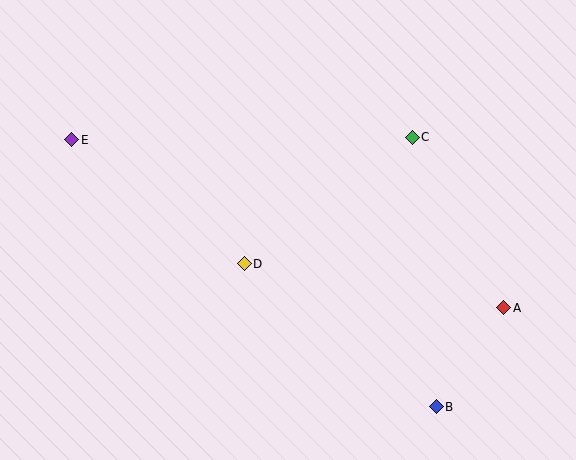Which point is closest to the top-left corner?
Point E is closest to the top-left corner.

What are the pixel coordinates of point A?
Point A is at (504, 308).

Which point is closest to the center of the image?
Point D at (244, 264) is closest to the center.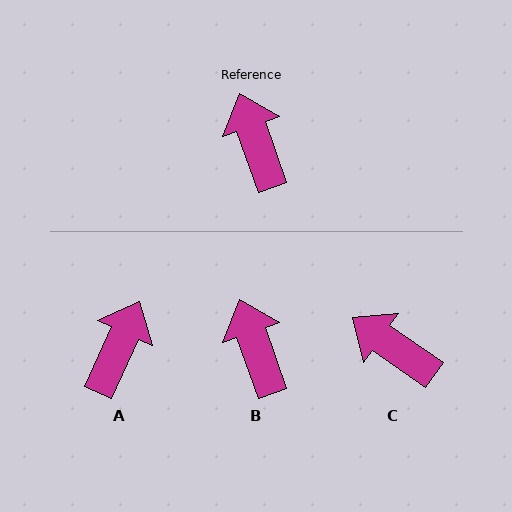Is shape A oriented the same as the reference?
No, it is off by about 44 degrees.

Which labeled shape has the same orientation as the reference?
B.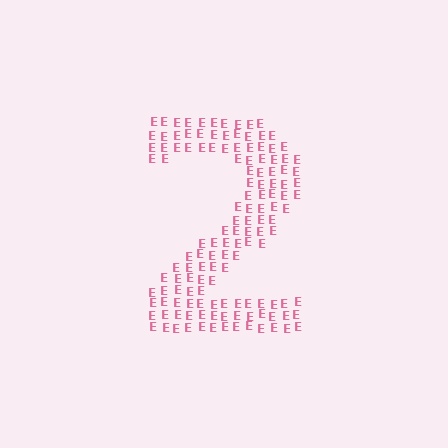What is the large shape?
The large shape is the digit 2.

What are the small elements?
The small elements are letter E's.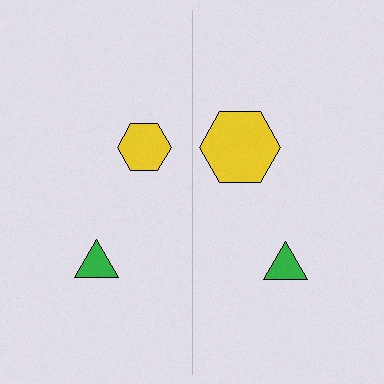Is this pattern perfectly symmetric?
No, the pattern is not perfectly symmetric. The yellow hexagon on the right side has a different size than its mirror counterpart.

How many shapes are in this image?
There are 4 shapes in this image.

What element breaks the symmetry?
The yellow hexagon on the right side has a different size than its mirror counterpart.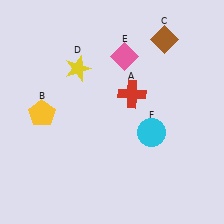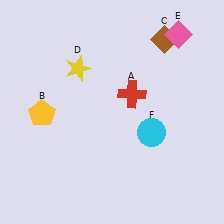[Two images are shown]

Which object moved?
The pink diamond (E) moved right.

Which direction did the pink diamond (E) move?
The pink diamond (E) moved right.